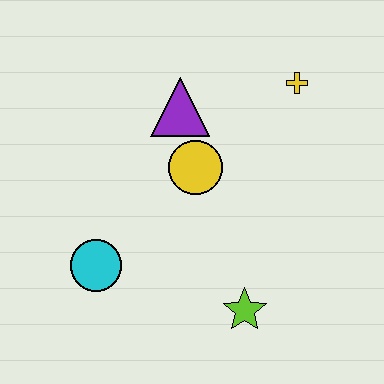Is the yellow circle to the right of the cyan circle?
Yes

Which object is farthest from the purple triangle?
The lime star is farthest from the purple triangle.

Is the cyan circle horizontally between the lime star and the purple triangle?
No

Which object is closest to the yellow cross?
The purple triangle is closest to the yellow cross.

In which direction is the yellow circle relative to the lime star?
The yellow circle is above the lime star.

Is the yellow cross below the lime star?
No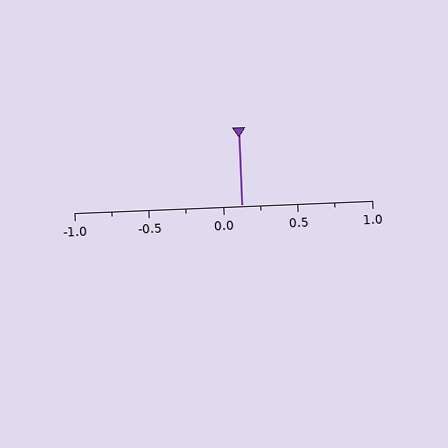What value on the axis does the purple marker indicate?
The marker indicates approximately 0.12.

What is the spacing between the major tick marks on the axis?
The major ticks are spaced 0.5 apart.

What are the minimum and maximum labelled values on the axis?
The axis runs from -1.0 to 1.0.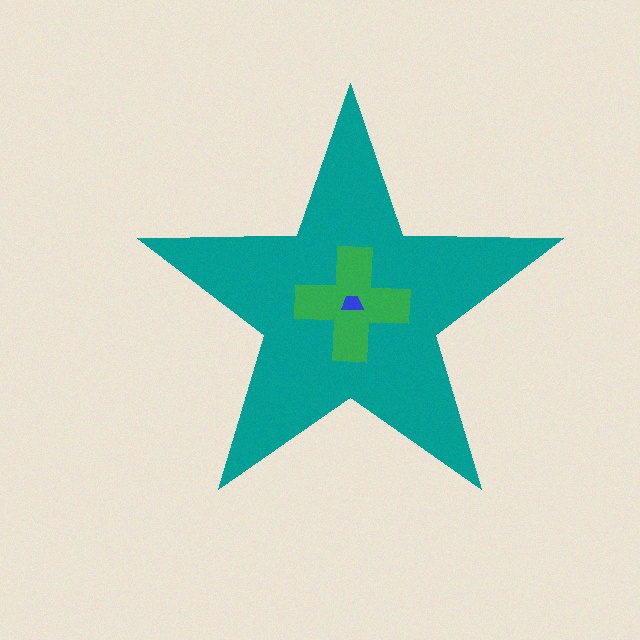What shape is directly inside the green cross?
The blue trapezoid.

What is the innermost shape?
The blue trapezoid.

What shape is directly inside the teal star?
The green cross.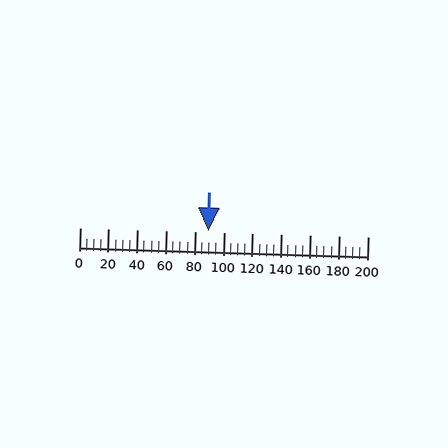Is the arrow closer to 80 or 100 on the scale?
The arrow is closer to 80.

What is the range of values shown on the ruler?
The ruler shows values from 0 to 200.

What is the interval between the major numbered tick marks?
The major tick marks are spaced 20 units apart.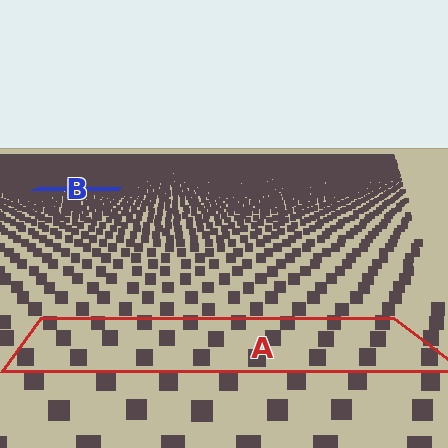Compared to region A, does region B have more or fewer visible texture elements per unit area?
Region B has more texture elements per unit area — they are packed more densely because it is farther away.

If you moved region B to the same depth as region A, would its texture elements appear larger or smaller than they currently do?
They would appear larger. At a closer depth, the same texture elements are projected at a bigger on-screen size.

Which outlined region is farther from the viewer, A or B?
Region B is farther from the viewer — the texture elements inside it appear smaller and more densely packed.